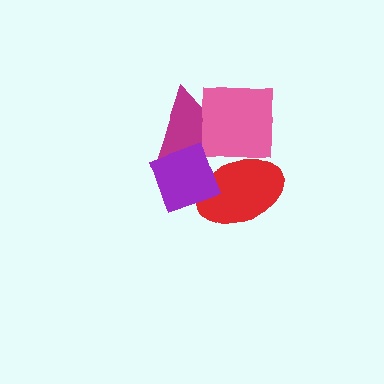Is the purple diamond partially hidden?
No, no other shape covers it.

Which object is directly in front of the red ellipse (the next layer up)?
The pink square is directly in front of the red ellipse.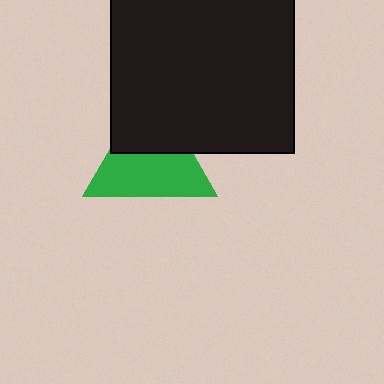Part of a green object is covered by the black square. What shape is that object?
It is a triangle.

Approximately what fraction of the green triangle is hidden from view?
Roughly 40% of the green triangle is hidden behind the black square.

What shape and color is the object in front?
The object in front is a black square.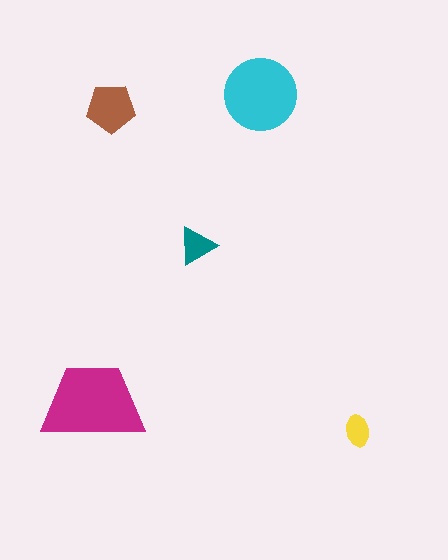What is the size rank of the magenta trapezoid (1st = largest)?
1st.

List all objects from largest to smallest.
The magenta trapezoid, the cyan circle, the brown pentagon, the teal triangle, the yellow ellipse.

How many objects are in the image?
There are 5 objects in the image.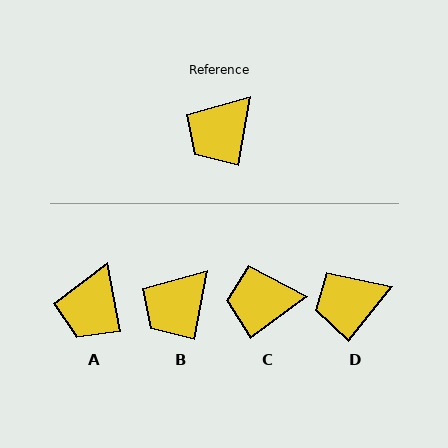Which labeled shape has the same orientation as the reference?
B.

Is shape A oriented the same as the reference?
No, it is off by about 22 degrees.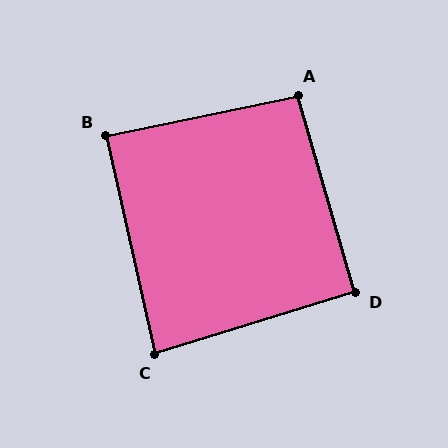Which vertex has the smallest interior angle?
C, at approximately 86 degrees.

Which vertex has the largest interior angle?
A, at approximately 94 degrees.